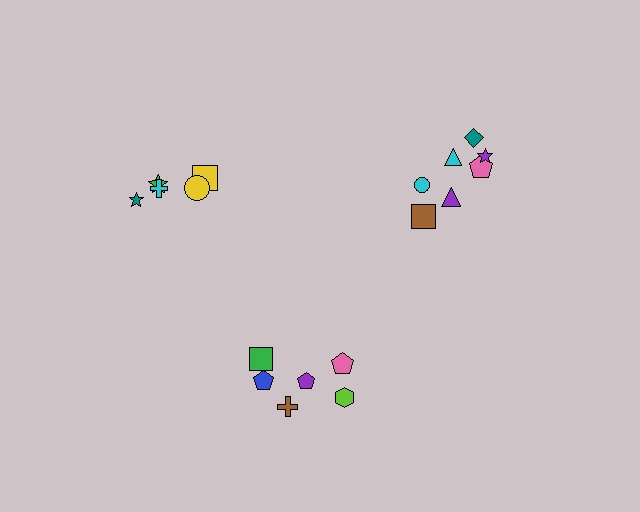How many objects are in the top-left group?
There are 5 objects.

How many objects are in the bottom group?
There are 6 objects.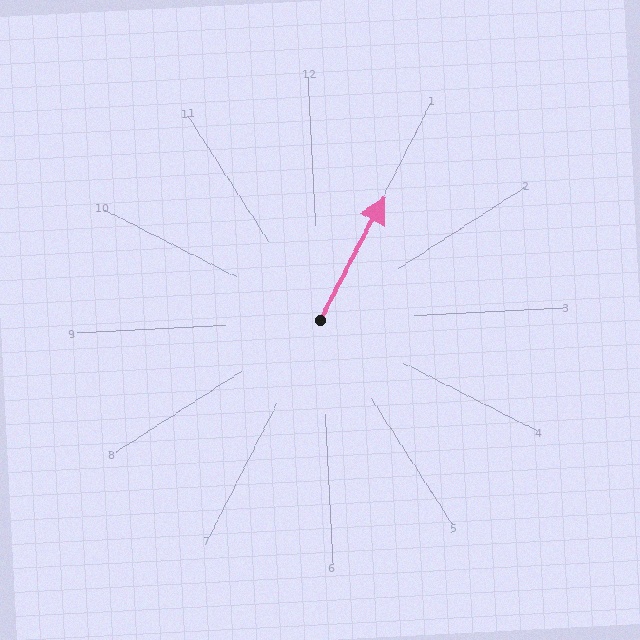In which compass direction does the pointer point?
Northeast.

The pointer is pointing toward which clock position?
Roughly 1 o'clock.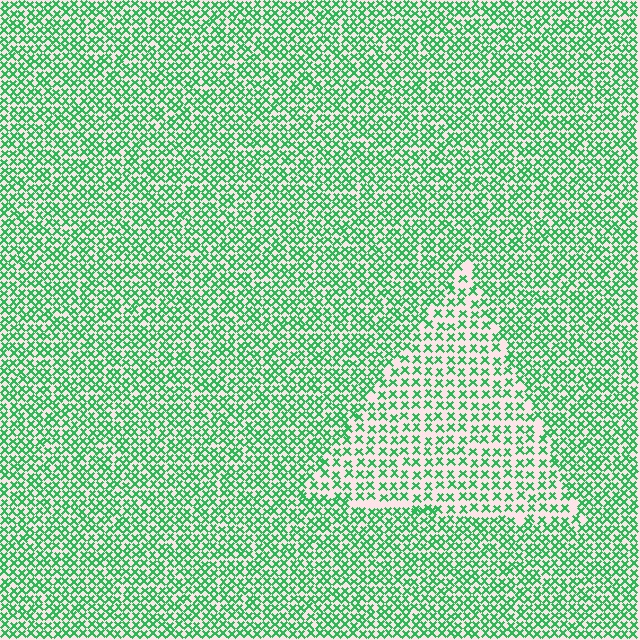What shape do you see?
I see a triangle.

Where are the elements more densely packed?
The elements are more densely packed outside the triangle boundary.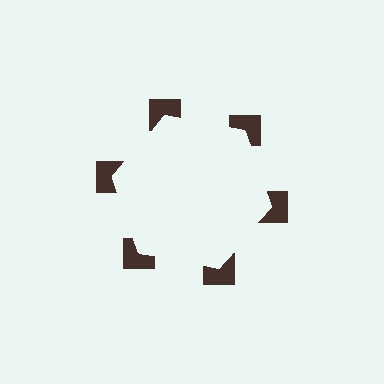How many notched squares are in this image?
There are 6 — one at each vertex of the illusory hexagon.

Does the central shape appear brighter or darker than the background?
It typically appears slightly brighter than the background, even though no actual brightness change is drawn.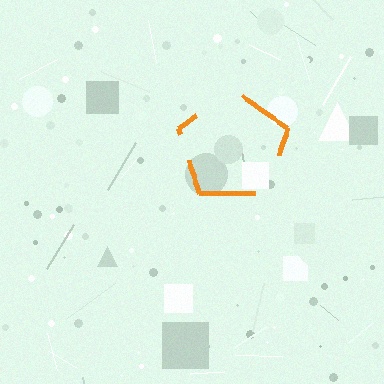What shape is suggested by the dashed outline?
The dashed outline suggests a pentagon.